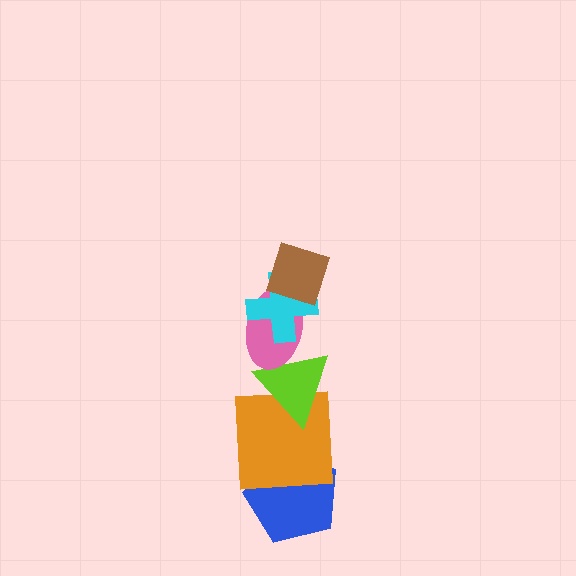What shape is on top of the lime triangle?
The pink ellipse is on top of the lime triangle.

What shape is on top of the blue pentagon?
The orange square is on top of the blue pentagon.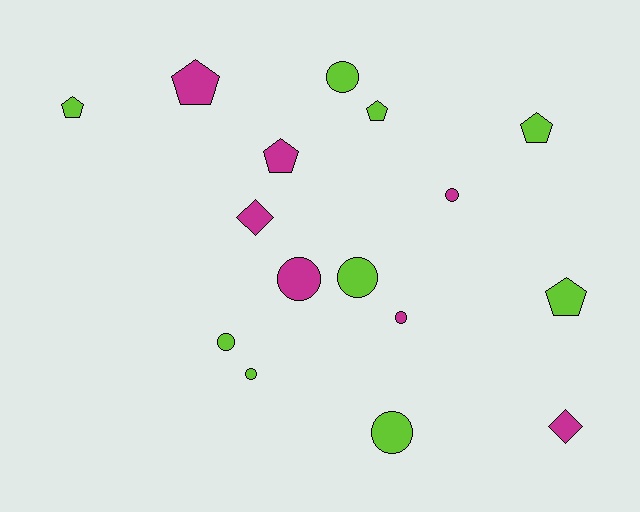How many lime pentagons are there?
There are 4 lime pentagons.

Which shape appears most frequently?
Circle, with 8 objects.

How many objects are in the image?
There are 16 objects.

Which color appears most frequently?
Lime, with 9 objects.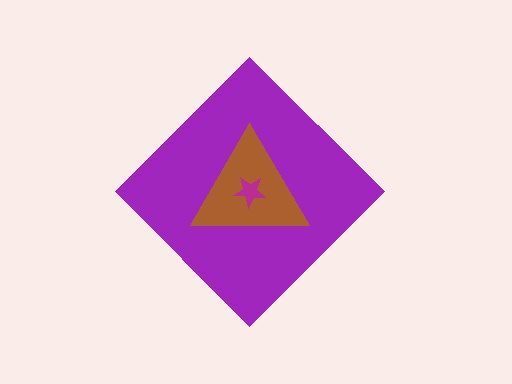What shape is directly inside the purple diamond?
The brown triangle.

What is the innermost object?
The magenta star.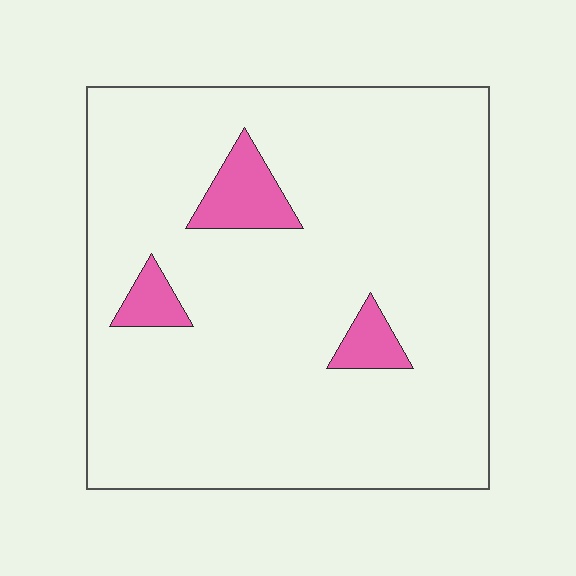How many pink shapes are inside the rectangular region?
3.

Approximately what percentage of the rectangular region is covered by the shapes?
Approximately 10%.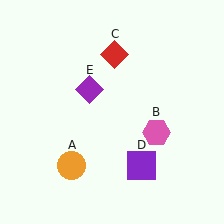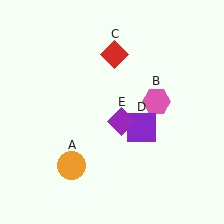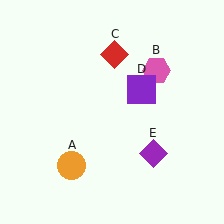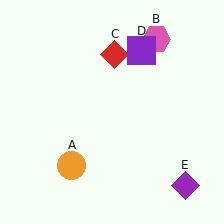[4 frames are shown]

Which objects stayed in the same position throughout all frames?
Orange circle (object A) and red diamond (object C) remained stationary.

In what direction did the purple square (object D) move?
The purple square (object D) moved up.